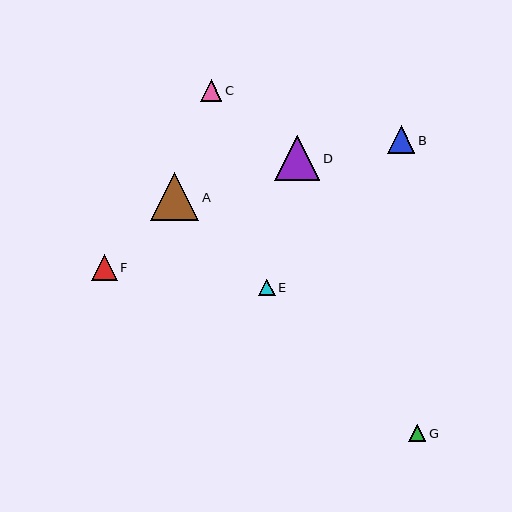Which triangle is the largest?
Triangle A is the largest with a size of approximately 48 pixels.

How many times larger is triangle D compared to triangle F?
Triangle D is approximately 1.7 times the size of triangle F.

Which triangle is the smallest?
Triangle E is the smallest with a size of approximately 16 pixels.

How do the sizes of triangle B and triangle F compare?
Triangle B and triangle F are approximately the same size.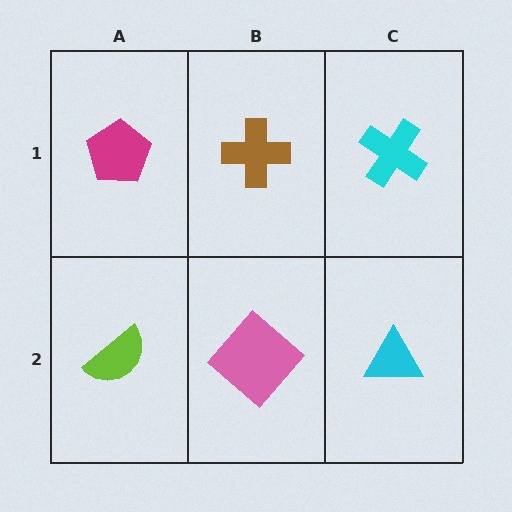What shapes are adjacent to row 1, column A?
A lime semicircle (row 2, column A), a brown cross (row 1, column B).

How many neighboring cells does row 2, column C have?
2.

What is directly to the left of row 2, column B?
A lime semicircle.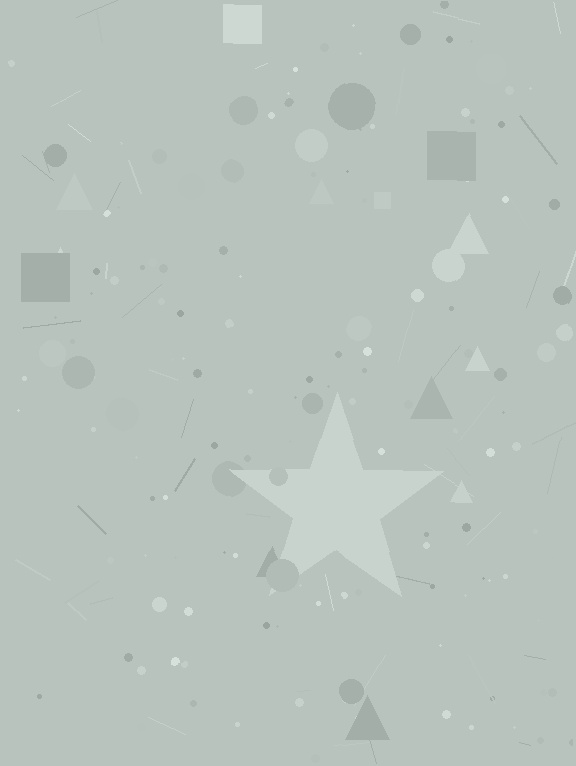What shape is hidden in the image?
A star is hidden in the image.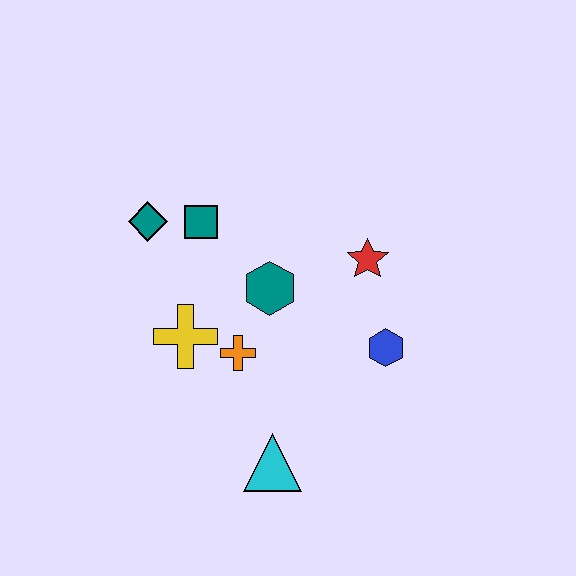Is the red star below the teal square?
Yes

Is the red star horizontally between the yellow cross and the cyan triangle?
No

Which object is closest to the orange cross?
The yellow cross is closest to the orange cross.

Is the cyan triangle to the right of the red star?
No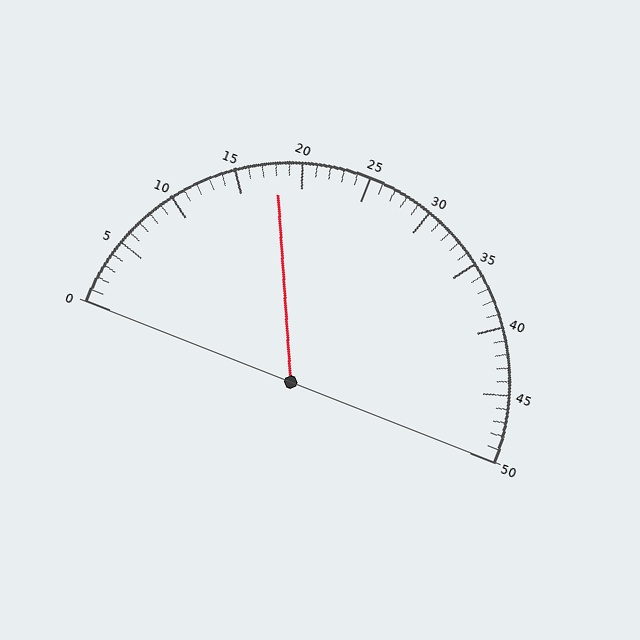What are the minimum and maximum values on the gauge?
The gauge ranges from 0 to 50.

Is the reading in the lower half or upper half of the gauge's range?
The reading is in the lower half of the range (0 to 50).